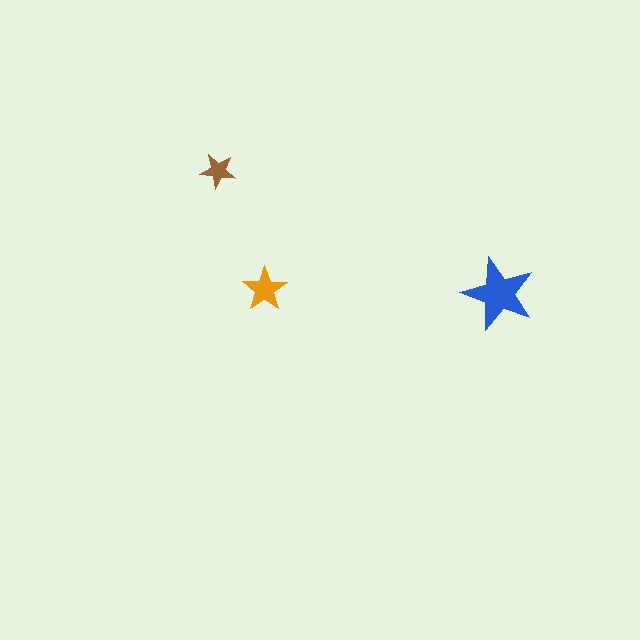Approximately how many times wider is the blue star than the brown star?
About 2 times wider.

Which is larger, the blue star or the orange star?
The blue one.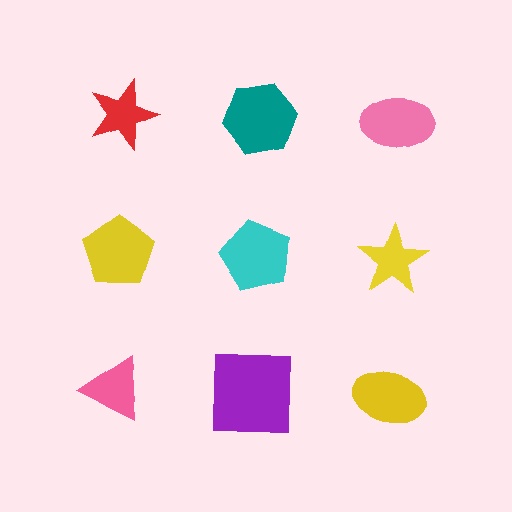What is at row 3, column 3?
A yellow ellipse.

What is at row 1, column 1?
A red star.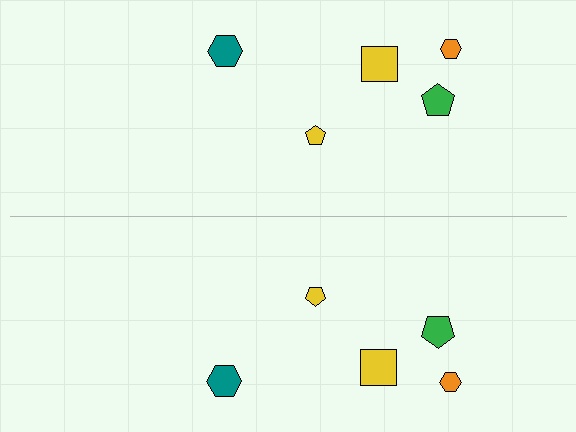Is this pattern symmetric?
Yes, this pattern has bilateral (reflection) symmetry.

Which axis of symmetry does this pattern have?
The pattern has a horizontal axis of symmetry running through the center of the image.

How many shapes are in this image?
There are 10 shapes in this image.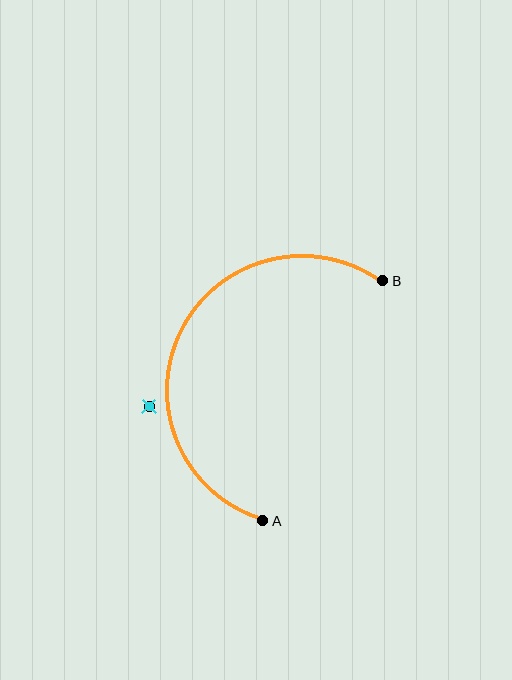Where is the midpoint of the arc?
The arc midpoint is the point on the curve farthest from the straight line joining A and B. It sits to the left of that line.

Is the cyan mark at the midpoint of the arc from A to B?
No — the cyan mark does not lie on the arc at all. It sits slightly outside the curve.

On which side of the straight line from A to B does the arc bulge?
The arc bulges to the left of the straight line connecting A and B.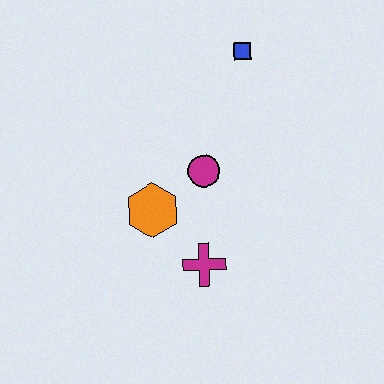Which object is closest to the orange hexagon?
The magenta circle is closest to the orange hexagon.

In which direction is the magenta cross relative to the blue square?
The magenta cross is below the blue square.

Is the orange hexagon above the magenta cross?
Yes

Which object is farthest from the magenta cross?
The blue square is farthest from the magenta cross.